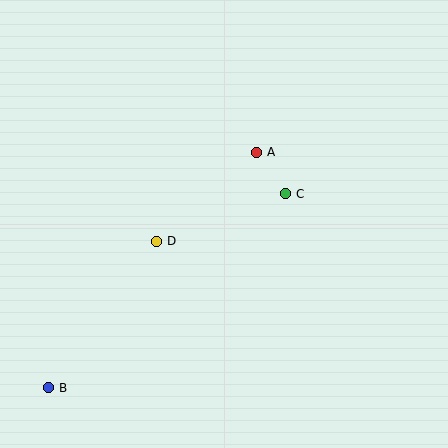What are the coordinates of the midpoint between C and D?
The midpoint between C and D is at (221, 218).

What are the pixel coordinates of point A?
Point A is at (257, 152).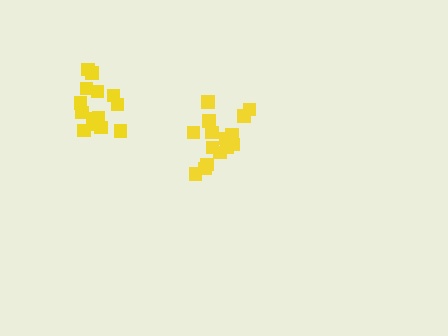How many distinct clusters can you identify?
There are 2 distinct clusters.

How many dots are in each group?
Group 1: 16 dots, Group 2: 14 dots (30 total).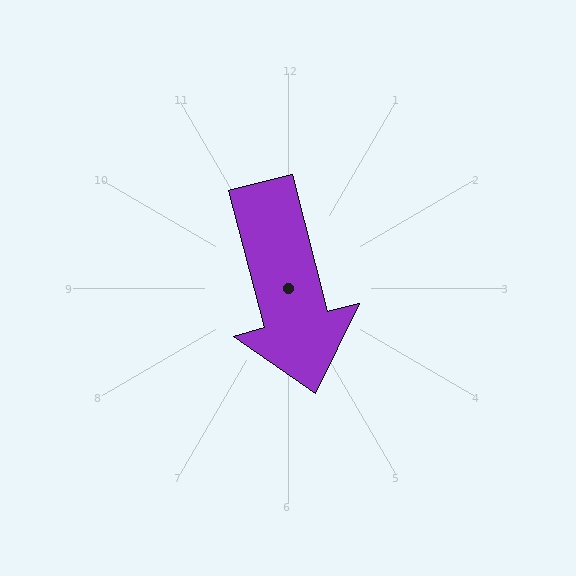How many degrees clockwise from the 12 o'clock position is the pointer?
Approximately 165 degrees.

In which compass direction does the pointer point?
South.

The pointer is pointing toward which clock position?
Roughly 6 o'clock.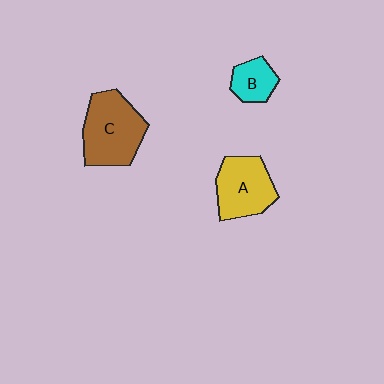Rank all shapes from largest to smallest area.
From largest to smallest: C (brown), A (yellow), B (cyan).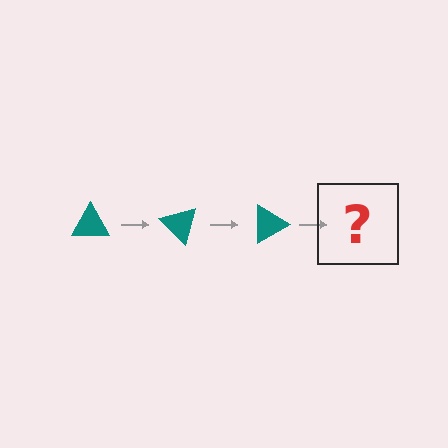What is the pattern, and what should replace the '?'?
The pattern is that the triangle rotates 45 degrees each step. The '?' should be a teal triangle rotated 135 degrees.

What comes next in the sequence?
The next element should be a teal triangle rotated 135 degrees.